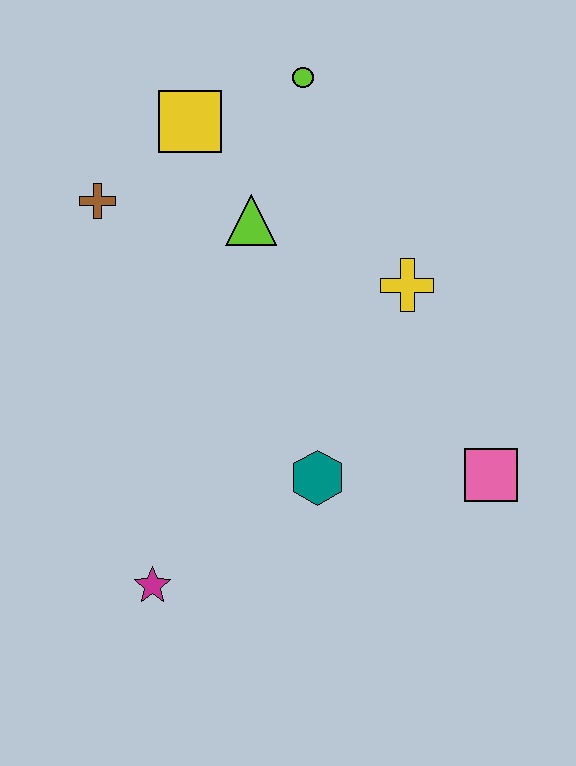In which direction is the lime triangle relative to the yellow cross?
The lime triangle is to the left of the yellow cross.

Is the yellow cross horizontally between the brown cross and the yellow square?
No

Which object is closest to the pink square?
The teal hexagon is closest to the pink square.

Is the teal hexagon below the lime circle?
Yes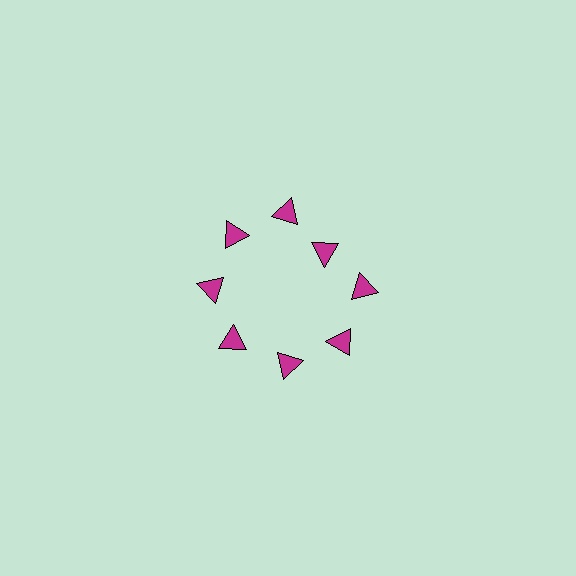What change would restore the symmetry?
The symmetry would be restored by moving it outward, back onto the ring so that all 8 triangles sit at equal angles and equal distance from the center.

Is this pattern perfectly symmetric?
No. The 8 magenta triangles are arranged in a ring, but one element near the 2 o'clock position is pulled inward toward the center, breaking the 8-fold rotational symmetry.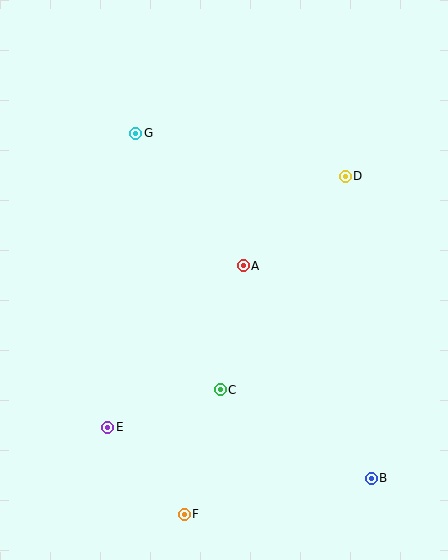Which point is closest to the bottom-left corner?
Point E is closest to the bottom-left corner.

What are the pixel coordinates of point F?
Point F is at (184, 514).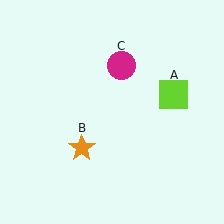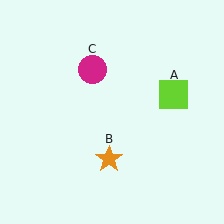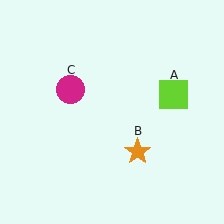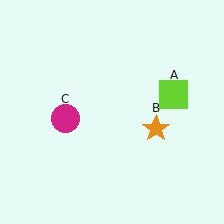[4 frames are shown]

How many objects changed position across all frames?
2 objects changed position: orange star (object B), magenta circle (object C).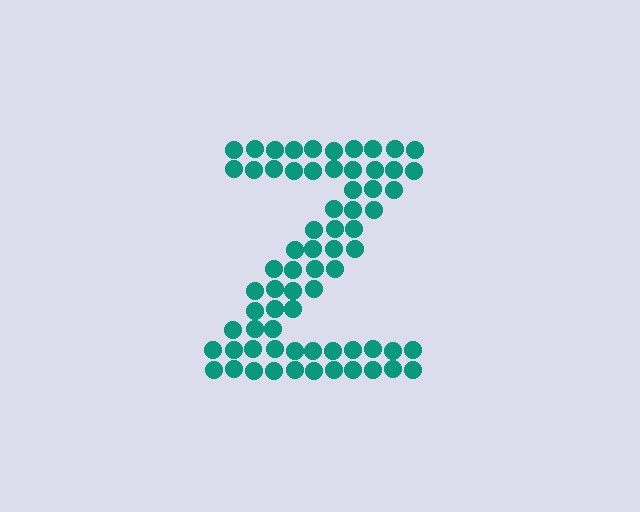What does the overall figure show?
The overall figure shows the letter Z.